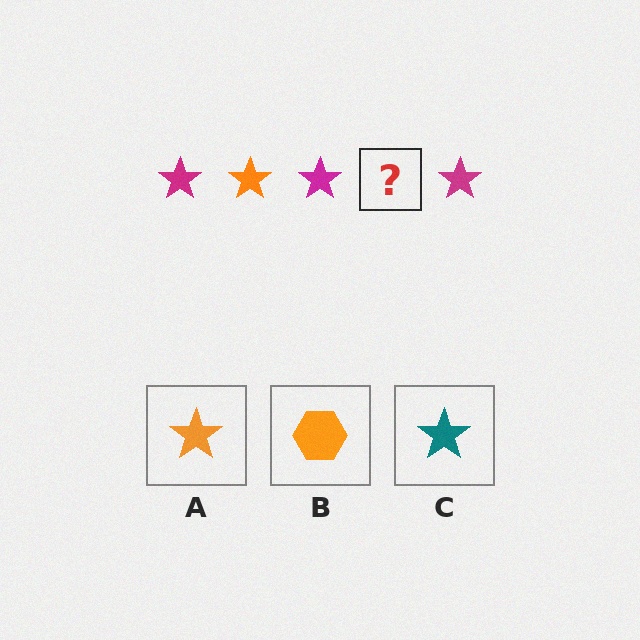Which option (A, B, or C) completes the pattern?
A.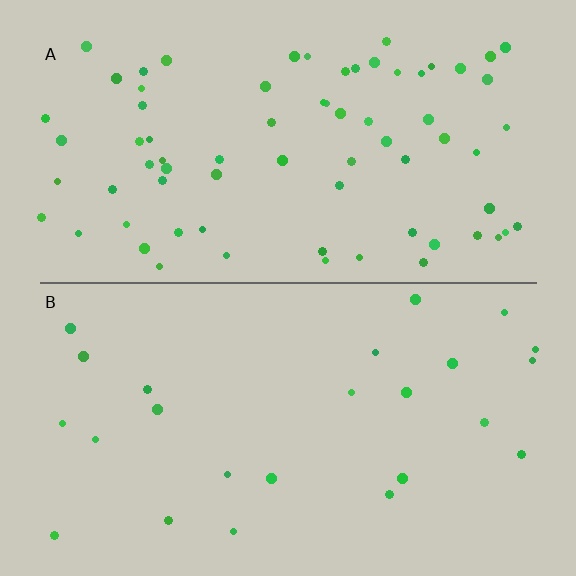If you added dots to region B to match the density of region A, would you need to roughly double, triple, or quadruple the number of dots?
Approximately triple.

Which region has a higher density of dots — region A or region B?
A (the top).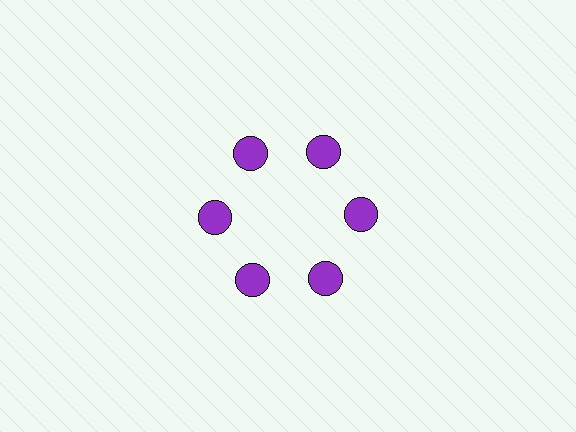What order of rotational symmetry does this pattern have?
This pattern has 6-fold rotational symmetry.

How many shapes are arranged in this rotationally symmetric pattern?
There are 6 shapes, arranged in 6 groups of 1.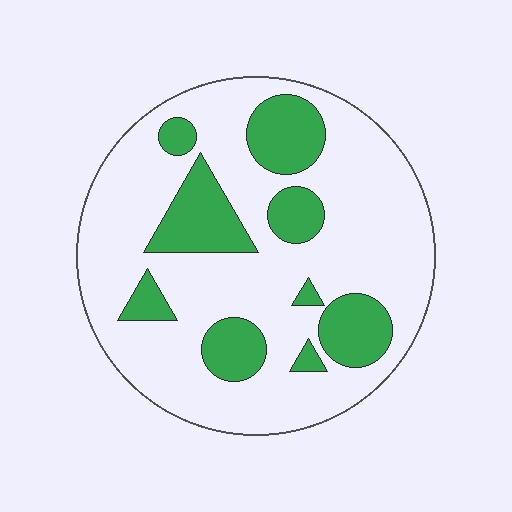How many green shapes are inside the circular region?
9.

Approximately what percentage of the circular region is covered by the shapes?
Approximately 25%.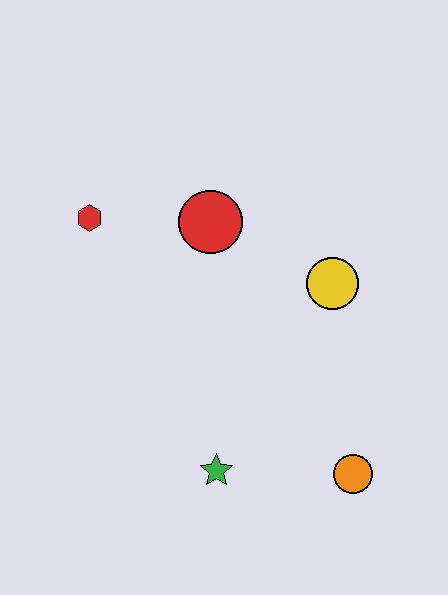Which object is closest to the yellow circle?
The red circle is closest to the yellow circle.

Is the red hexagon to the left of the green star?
Yes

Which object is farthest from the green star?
The red hexagon is farthest from the green star.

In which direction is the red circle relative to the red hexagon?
The red circle is to the right of the red hexagon.